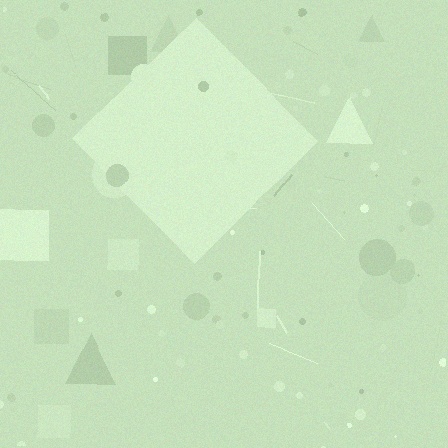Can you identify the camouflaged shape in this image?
The camouflaged shape is a diamond.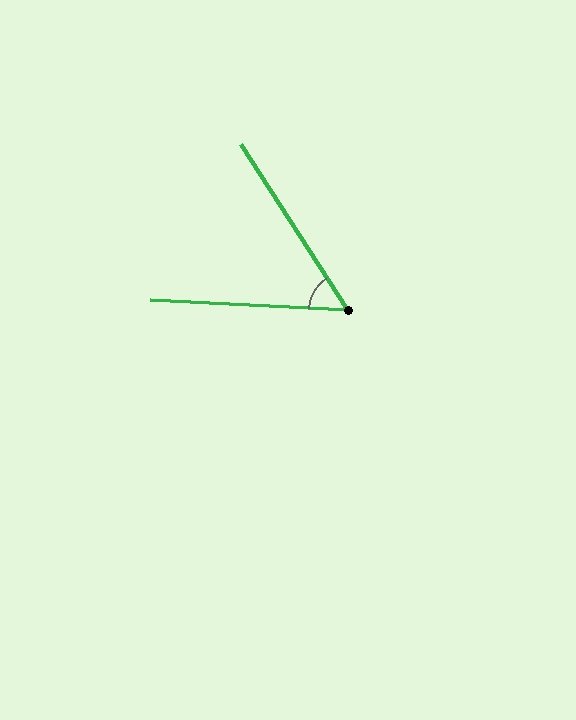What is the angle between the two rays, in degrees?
Approximately 54 degrees.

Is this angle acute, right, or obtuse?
It is acute.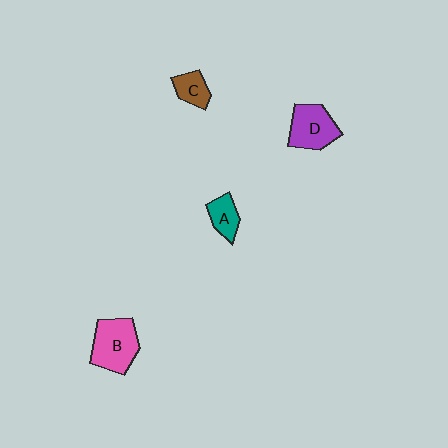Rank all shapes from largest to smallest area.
From largest to smallest: B (pink), D (purple), A (teal), C (brown).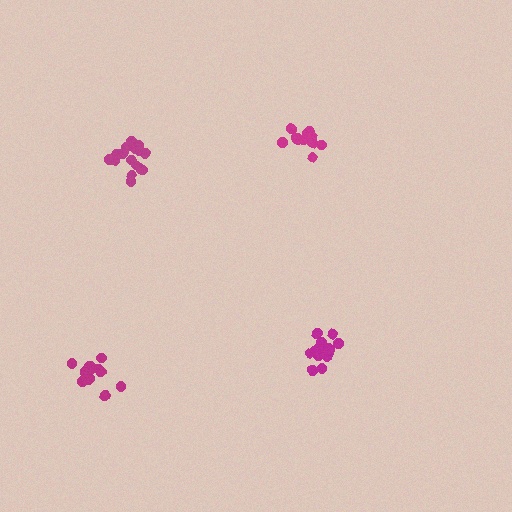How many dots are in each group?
Group 1: 14 dots, Group 2: 16 dots, Group 3: 16 dots, Group 4: 13 dots (59 total).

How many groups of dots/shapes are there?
There are 4 groups.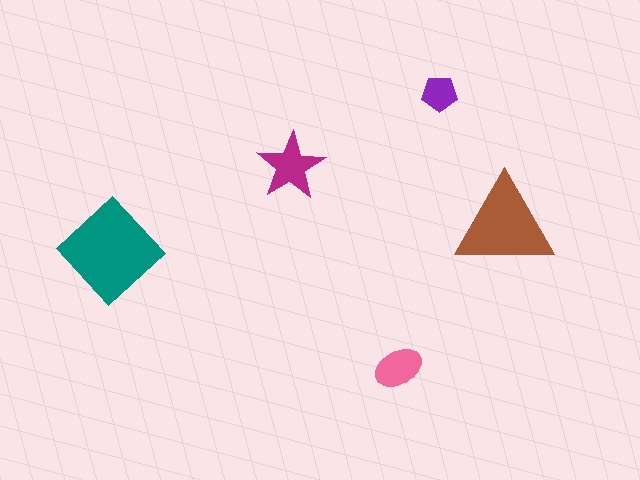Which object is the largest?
The teal diamond.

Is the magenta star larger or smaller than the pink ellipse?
Larger.